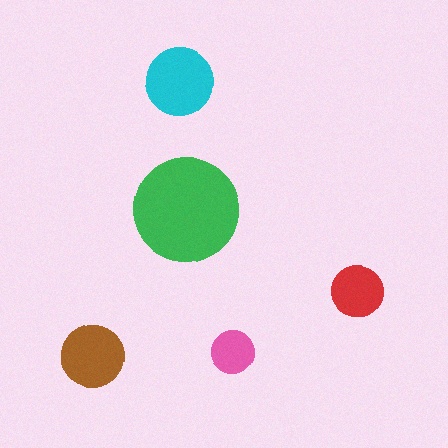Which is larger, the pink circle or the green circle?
The green one.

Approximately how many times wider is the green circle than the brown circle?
About 1.5 times wider.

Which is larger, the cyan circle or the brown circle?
The cyan one.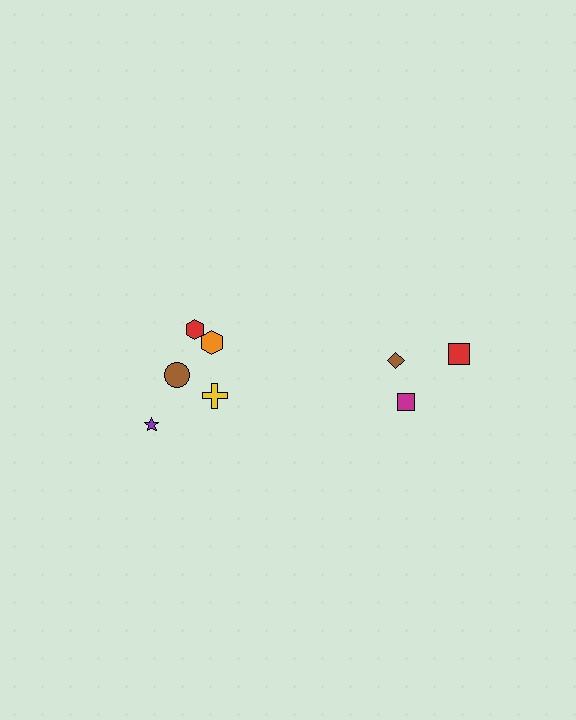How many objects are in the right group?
There are 3 objects.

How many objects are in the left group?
There are 5 objects.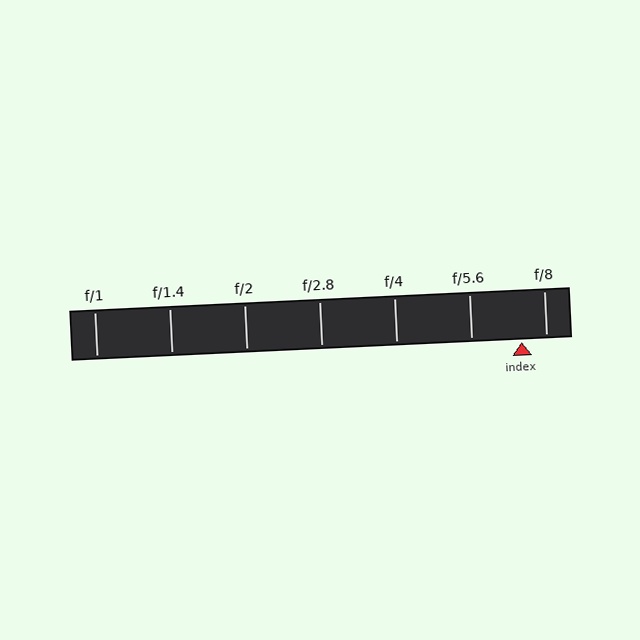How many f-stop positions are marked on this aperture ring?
There are 7 f-stop positions marked.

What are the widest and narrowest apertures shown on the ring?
The widest aperture shown is f/1 and the narrowest is f/8.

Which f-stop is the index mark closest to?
The index mark is closest to f/8.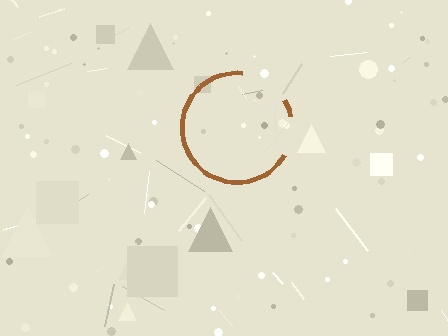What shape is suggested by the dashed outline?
The dashed outline suggests a circle.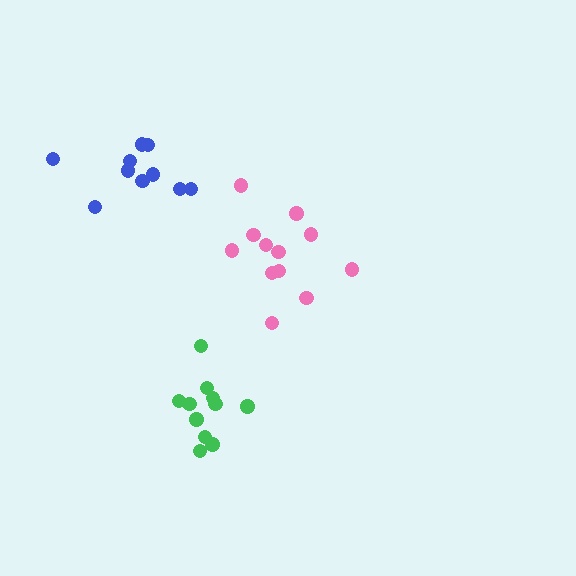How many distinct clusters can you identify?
There are 3 distinct clusters.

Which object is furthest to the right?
The pink cluster is rightmost.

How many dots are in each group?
Group 1: 12 dots, Group 2: 11 dots, Group 3: 10 dots (33 total).